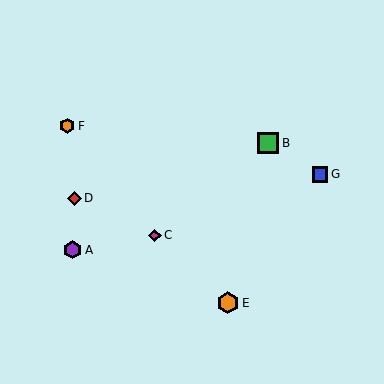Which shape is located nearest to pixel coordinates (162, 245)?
The magenta diamond (labeled C) at (155, 235) is nearest to that location.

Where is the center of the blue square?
The center of the blue square is at (320, 174).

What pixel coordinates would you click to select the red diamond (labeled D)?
Click at (74, 198) to select the red diamond D.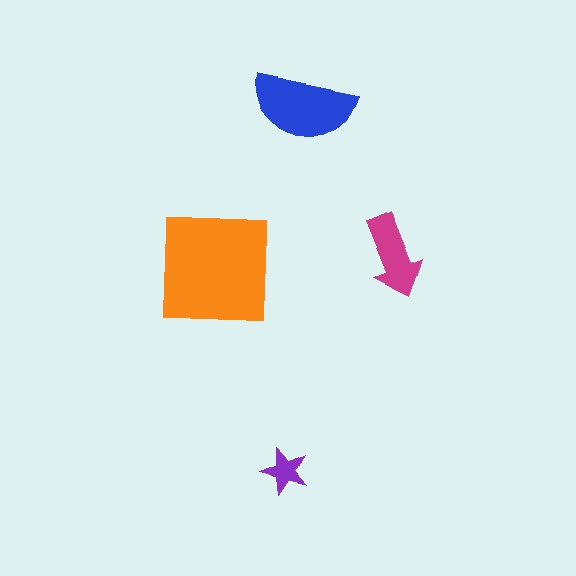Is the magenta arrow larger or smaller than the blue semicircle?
Smaller.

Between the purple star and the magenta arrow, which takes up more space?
The magenta arrow.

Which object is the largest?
The orange square.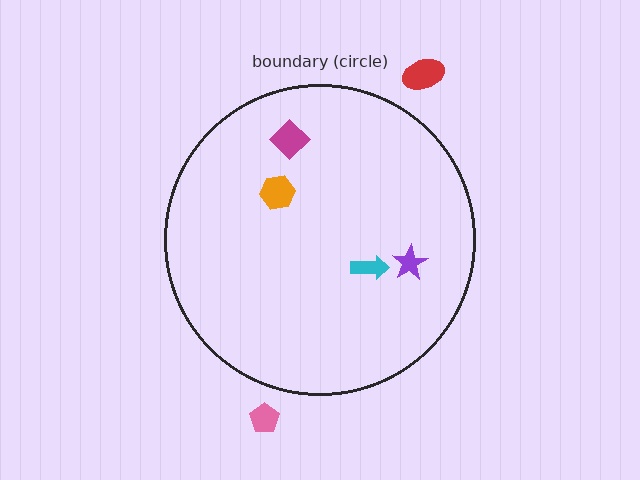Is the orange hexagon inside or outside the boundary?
Inside.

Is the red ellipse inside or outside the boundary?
Outside.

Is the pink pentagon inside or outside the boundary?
Outside.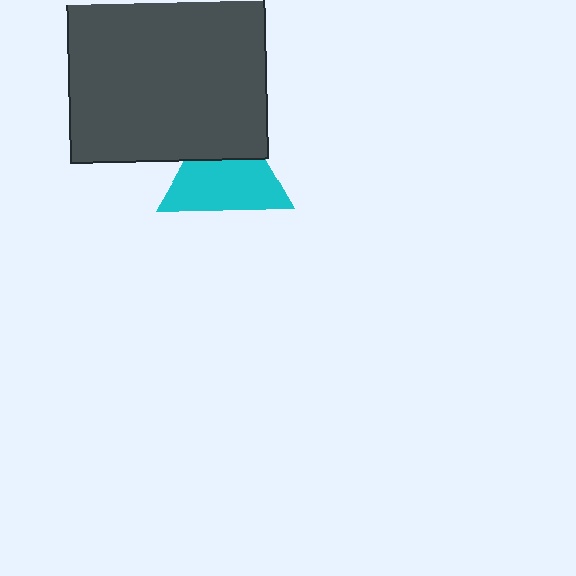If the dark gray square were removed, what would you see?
You would see the complete cyan triangle.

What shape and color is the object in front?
The object in front is a dark gray square.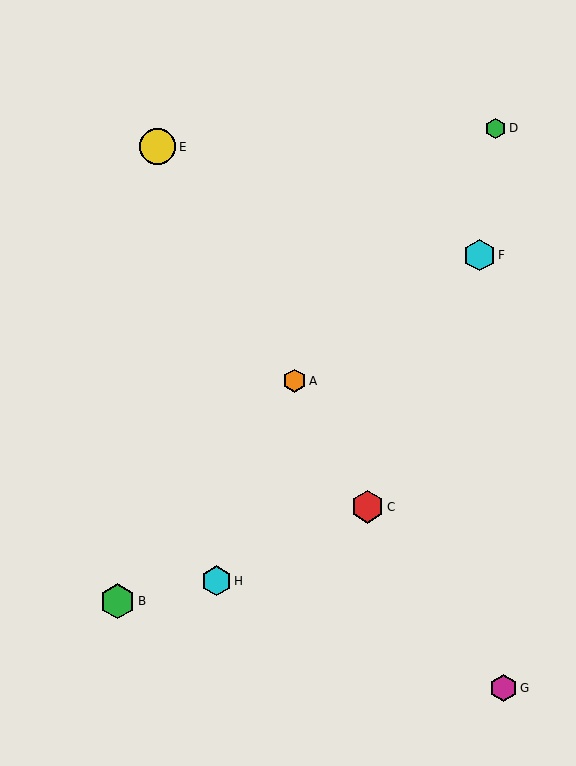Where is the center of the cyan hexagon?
The center of the cyan hexagon is at (216, 581).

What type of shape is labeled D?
Shape D is a green hexagon.